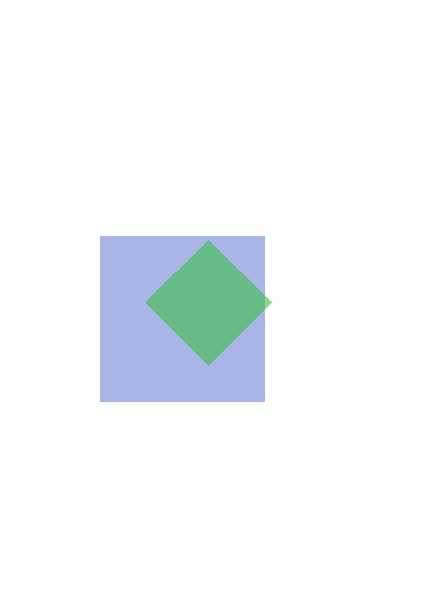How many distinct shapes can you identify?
There are 2 distinct shapes: a blue square, a green diamond.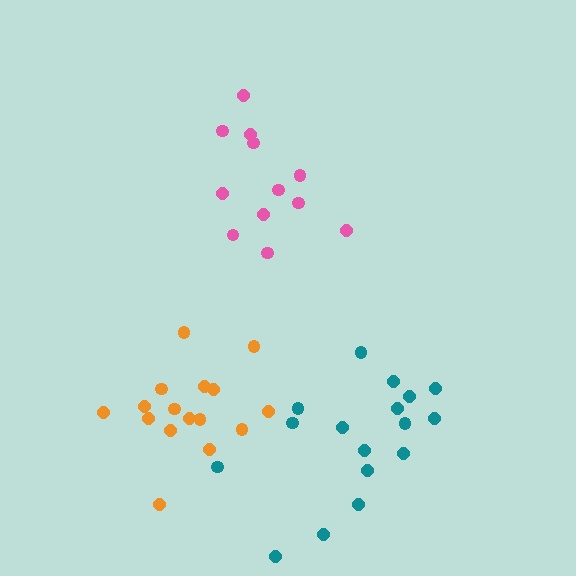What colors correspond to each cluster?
The clusters are colored: teal, pink, orange.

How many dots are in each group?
Group 1: 17 dots, Group 2: 12 dots, Group 3: 16 dots (45 total).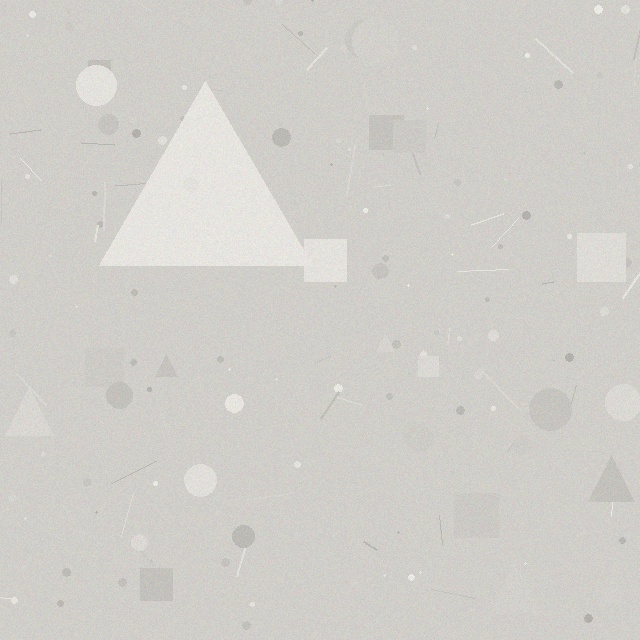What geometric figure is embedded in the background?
A triangle is embedded in the background.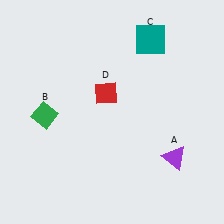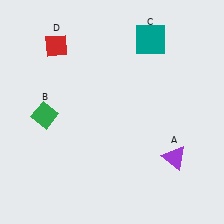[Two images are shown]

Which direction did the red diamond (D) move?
The red diamond (D) moved left.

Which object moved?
The red diamond (D) moved left.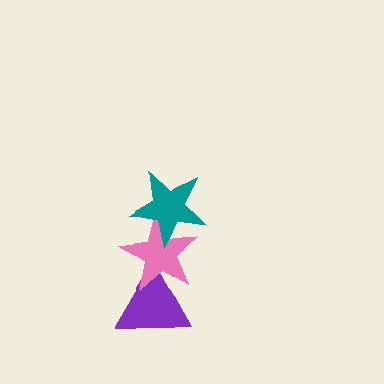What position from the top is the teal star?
The teal star is 1st from the top.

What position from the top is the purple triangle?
The purple triangle is 3rd from the top.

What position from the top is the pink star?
The pink star is 2nd from the top.